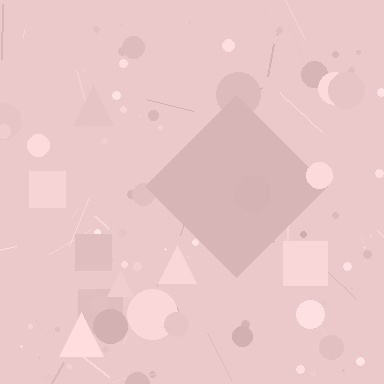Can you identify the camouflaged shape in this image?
The camouflaged shape is a diamond.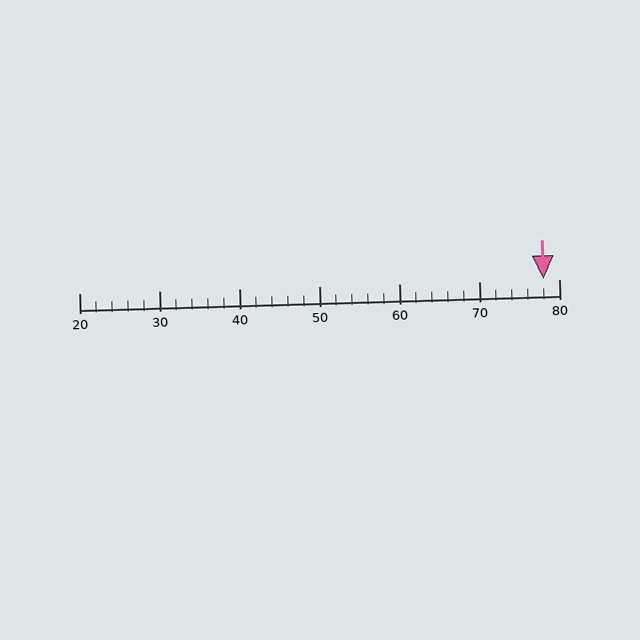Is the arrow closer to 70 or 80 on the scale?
The arrow is closer to 80.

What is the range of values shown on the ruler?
The ruler shows values from 20 to 80.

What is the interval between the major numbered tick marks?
The major tick marks are spaced 10 units apart.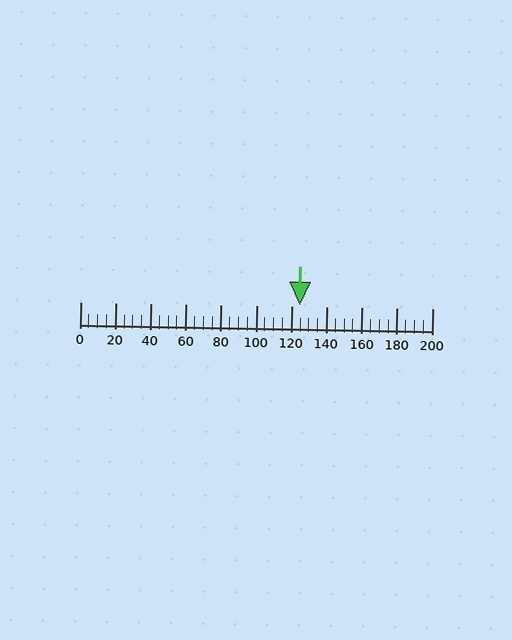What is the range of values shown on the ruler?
The ruler shows values from 0 to 200.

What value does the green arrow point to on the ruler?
The green arrow points to approximately 124.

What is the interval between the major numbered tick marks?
The major tick marks are spaced 20 units apart.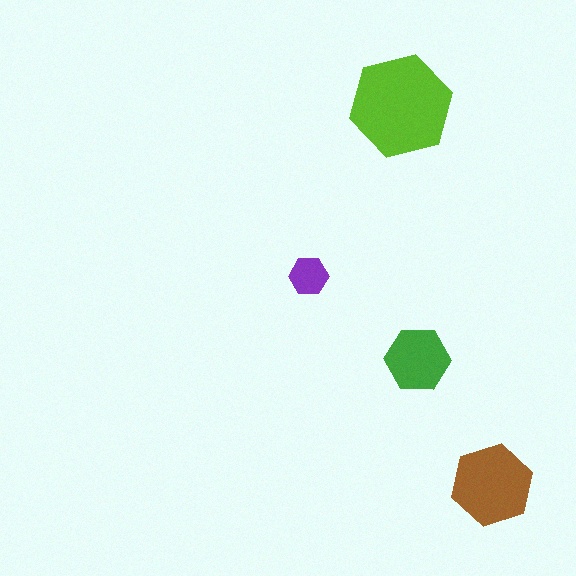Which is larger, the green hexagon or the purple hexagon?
The green one.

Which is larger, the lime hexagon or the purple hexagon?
The lime one.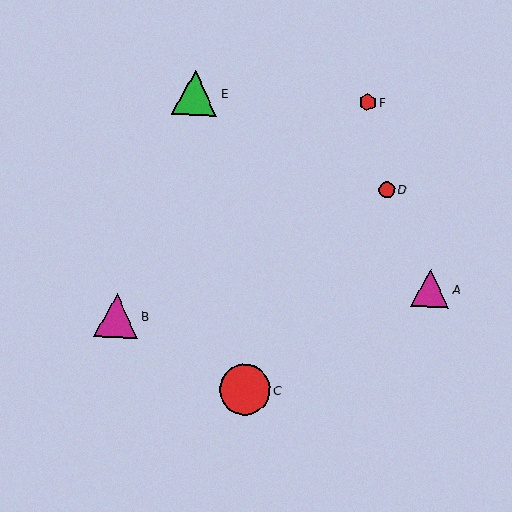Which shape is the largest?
The red circle (labeled C) is the largest.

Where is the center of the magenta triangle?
The center of the magenta triangle is at (430, 288).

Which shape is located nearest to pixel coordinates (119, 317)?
The magenta triangle (labeled B) at (117, 316) is nearest to that location.